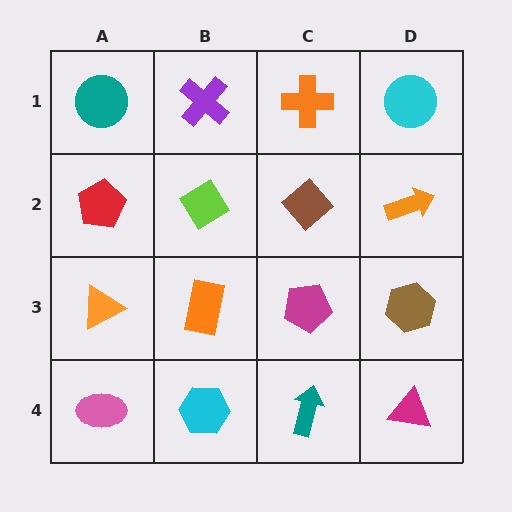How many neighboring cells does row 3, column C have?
4.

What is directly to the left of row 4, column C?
A cyan hexagon.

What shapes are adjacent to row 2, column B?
A purple cross (row 1, column B), an orange rectangle (row 3, column B), a red pentagon (row 2, column A), a brown diamond (row 2, column C).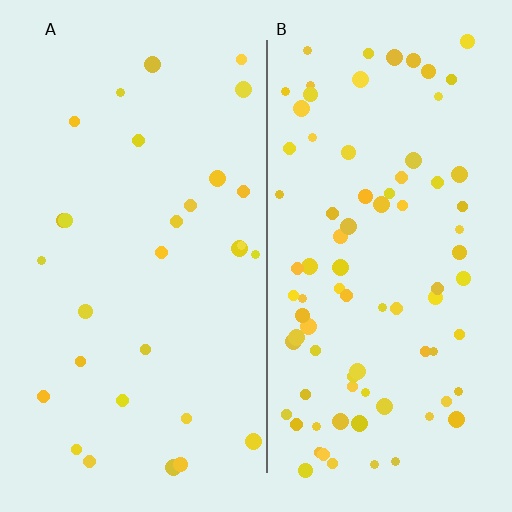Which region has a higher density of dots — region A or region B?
B (the right).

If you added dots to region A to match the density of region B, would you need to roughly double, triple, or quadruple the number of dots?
Approximately triple.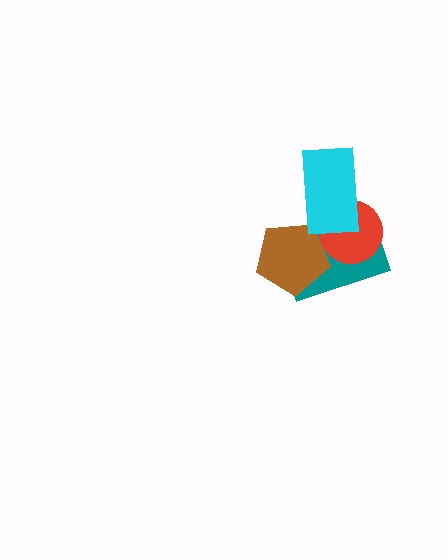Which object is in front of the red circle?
The cyan rectangle is in front of the red circle.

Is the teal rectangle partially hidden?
Yes, it is partially covered by another shape.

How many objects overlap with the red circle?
2 objects overlap with the red circle.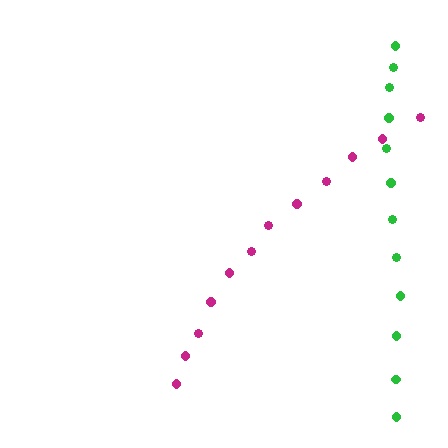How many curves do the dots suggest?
There are 2 distinct paths.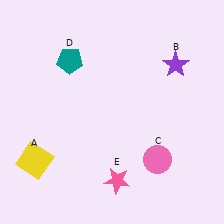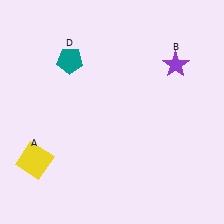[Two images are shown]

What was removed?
The pink star (E), the pink circle (C) were removed in Image 2.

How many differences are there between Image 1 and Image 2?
There are 2 differences between the two images.